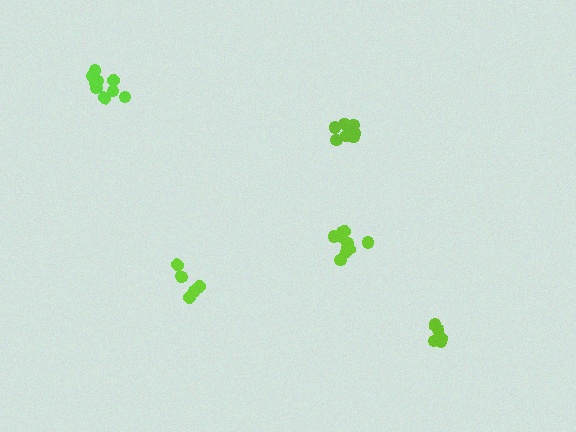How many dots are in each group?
Group 1: 9 dots, Group 2: 10 dots, Group 3: 8 dots, Group 4: 5 dots, Group 5: 5 dots (37 total).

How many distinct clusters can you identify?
There are 5 distinct clusters.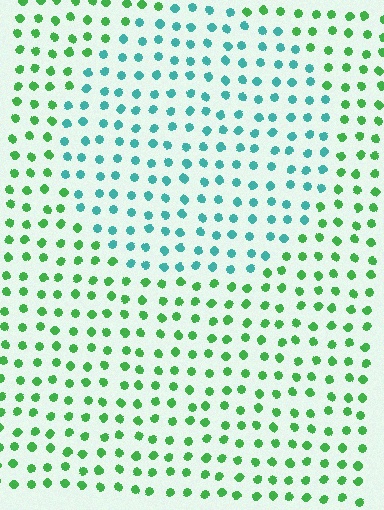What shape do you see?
I see a circle.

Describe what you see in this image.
The image is filled with small green elements in a uniform arrangement. A circle-shaped region is visible where the elements are tinted to a slightly different hue, forming a subtle color boundary.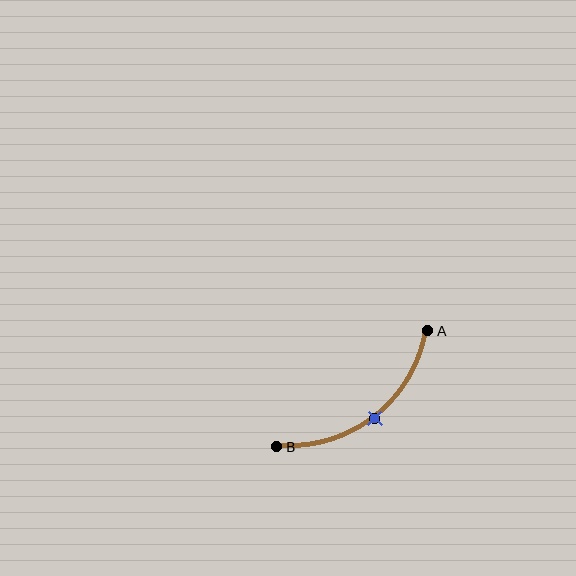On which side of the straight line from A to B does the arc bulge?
The arc bulges below and to the right of the straight line connecting A and B.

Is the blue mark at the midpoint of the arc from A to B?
Yes. The blue mark lies on the arc at equal arc-length from both A and B — it is the arc midpoint.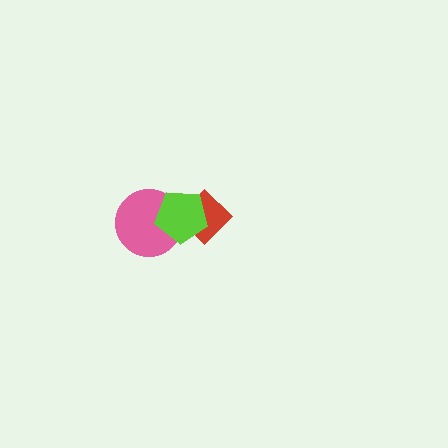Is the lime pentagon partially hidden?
No, no other shape covers it.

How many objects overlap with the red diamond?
1 object overlaps with the red diamond.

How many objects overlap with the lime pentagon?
2 objects overlap with the lime pentagon.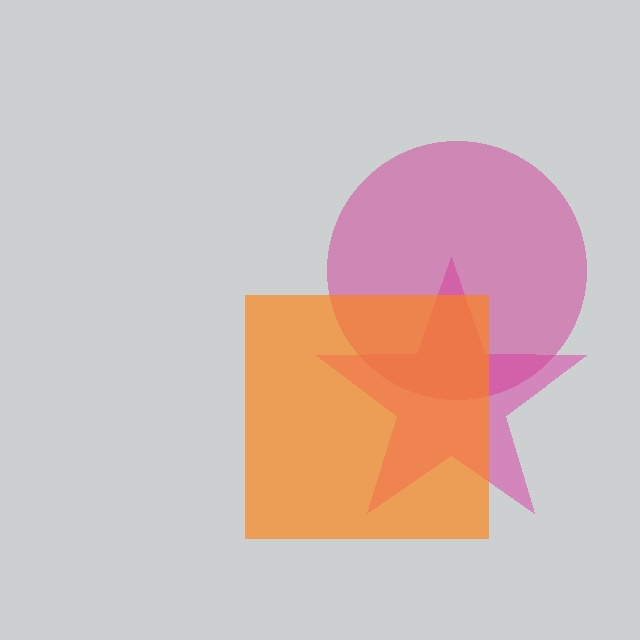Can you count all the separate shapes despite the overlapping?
Yes, there are 3 separate shapes.